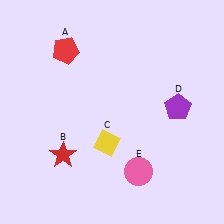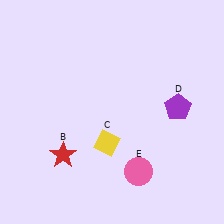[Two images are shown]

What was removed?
The red pentagon (A) was removed in Image 2.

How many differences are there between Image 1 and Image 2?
There is 1 difference between the two images.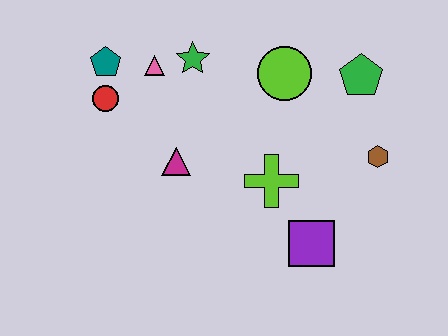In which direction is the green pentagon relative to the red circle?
The green pentagon is to the right of the red circle.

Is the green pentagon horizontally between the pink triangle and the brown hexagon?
Yes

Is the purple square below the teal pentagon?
Yes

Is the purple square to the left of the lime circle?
No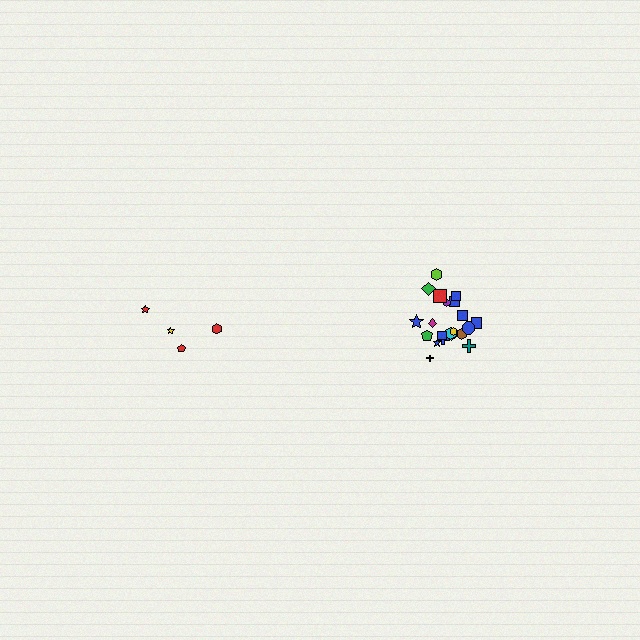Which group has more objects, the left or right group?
The right group.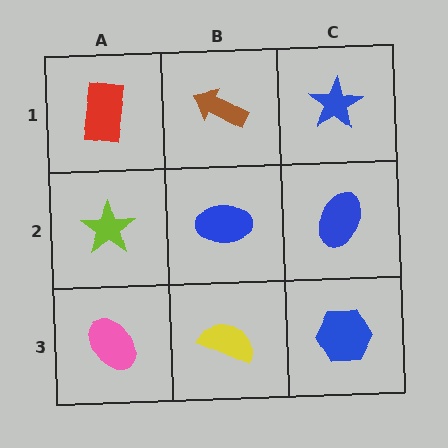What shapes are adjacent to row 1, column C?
A blue ellipse (row 2, column C), a brown arrow (row 1, column B).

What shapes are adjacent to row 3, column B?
A blue ellipse (row 2, column B), a pink ellipse (row 3, column A), a blue hexagon (row 3, column C).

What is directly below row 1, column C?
A blue ellipse.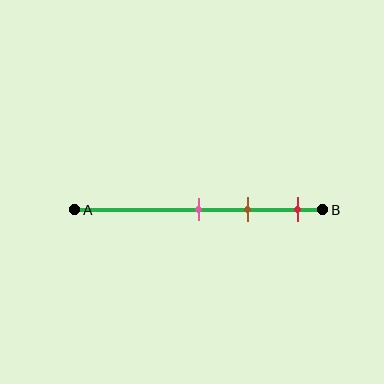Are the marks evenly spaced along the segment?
Yes, the marks are approximately evenly spaced.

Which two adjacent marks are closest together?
The pink and brown marks are the closest adjacent pair.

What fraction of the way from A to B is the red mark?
The red mark is approximately 90% (0.9) of the way from A to B.